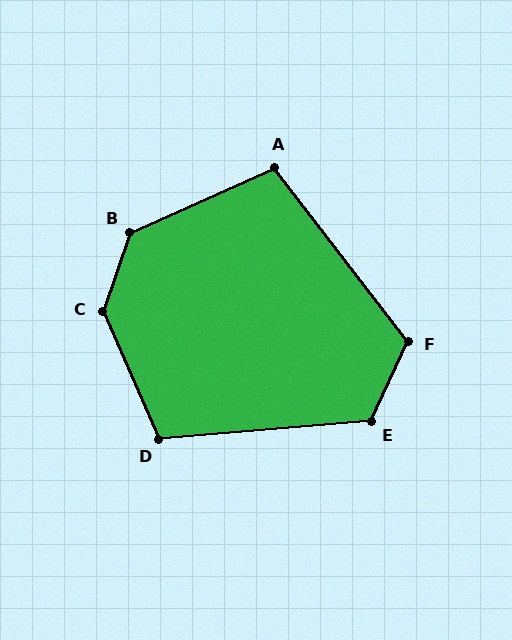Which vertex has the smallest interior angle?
A, at approximately 103 degrees.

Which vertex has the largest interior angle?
C, at approximately 137 degrees.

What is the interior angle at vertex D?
Approximately 109 degrees (obtuse).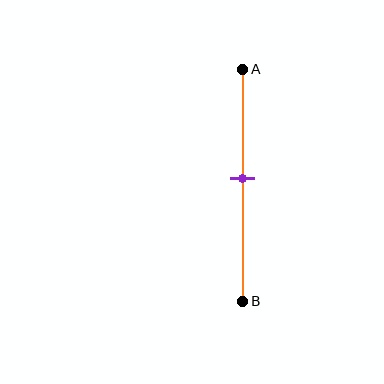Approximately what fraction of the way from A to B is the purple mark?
The purple mark is approximately 45% of the way from A to B.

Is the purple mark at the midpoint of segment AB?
Yes, the mark is approximately at the midpoint.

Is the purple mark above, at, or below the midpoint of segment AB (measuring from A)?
The purple mark is approximately at the midpoint of segment AB.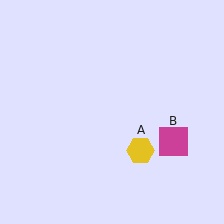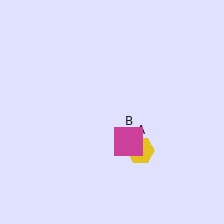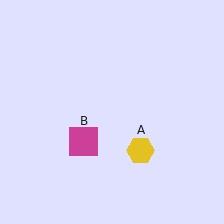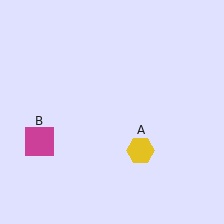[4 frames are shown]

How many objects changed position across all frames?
1 object changed position: magenta square (object B).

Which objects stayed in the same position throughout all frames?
Yellow hexagon (object A) remained stationary.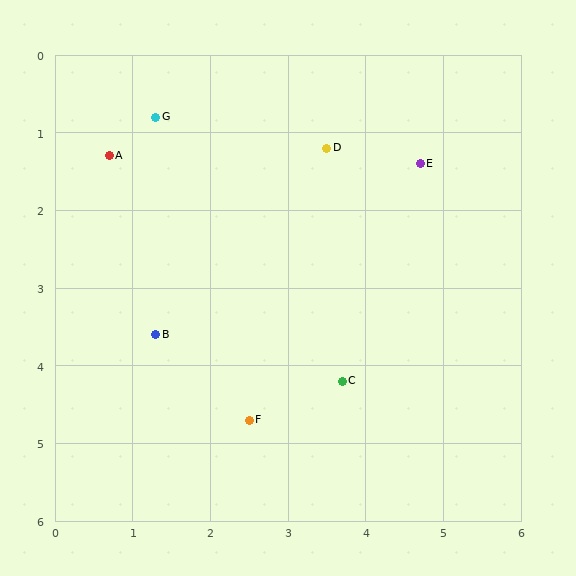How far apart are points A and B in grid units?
Points A and B are about 2.4 grid units apart.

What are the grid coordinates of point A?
Point A is at approximately (0.7, 1.3).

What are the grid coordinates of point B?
Point B is at approximately (1.3, 3.6).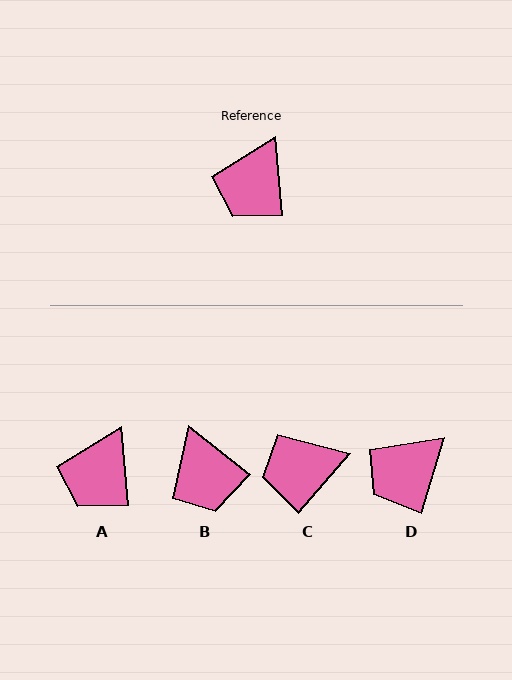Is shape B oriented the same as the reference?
No, it is off by about 46 degrees.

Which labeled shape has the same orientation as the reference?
A.